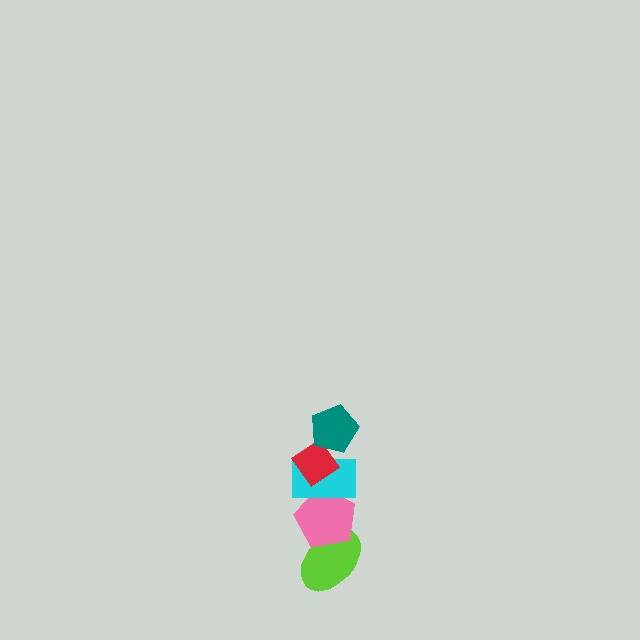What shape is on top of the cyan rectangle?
The red diamond is on top of the cyan rectangle.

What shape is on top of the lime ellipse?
The pink pentagon is on top of the lime ellipse.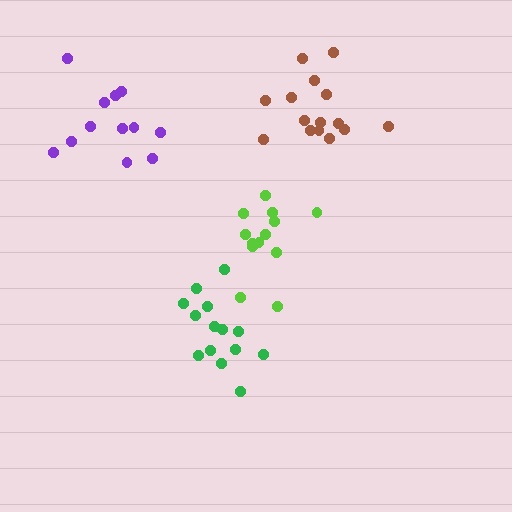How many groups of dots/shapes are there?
There are 4 groups.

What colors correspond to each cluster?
The clusters are colored: green, lime, purple, brown.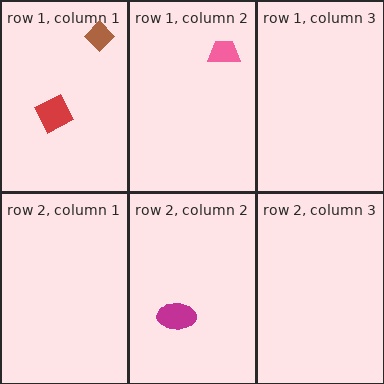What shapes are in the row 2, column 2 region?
The magenta ellipse.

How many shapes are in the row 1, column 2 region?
1.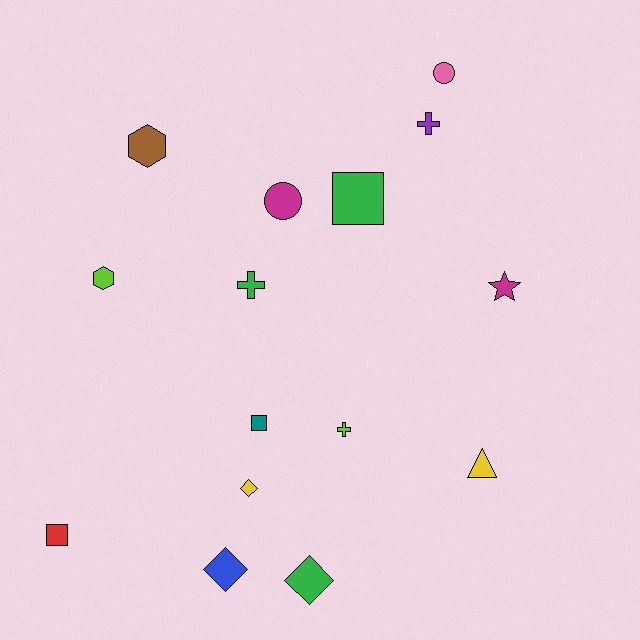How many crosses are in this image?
There are 3 crosses.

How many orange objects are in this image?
There are no orange objects.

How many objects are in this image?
There are 15 objects.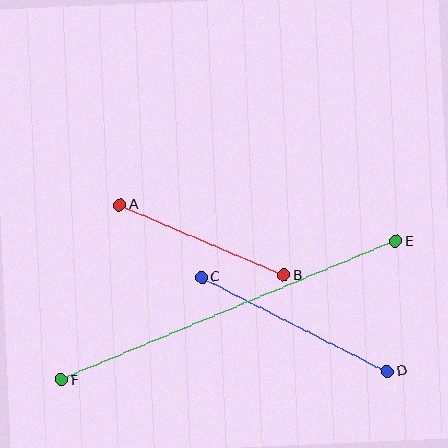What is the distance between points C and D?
The distance is approximately 208 pixels.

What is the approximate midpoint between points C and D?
The midpoint is at approximately (294, 324) pixels.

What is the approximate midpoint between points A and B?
The midpoint is at approximately (202, 240) pixels.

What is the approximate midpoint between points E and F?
The midpoint is at approximately (228, 311) pixels.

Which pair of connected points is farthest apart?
Points E and F are farthest apart.